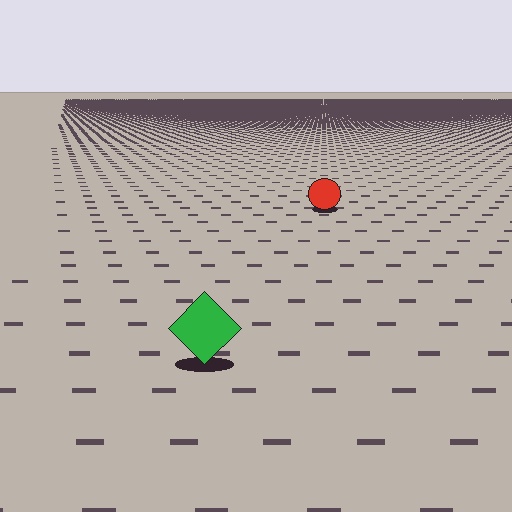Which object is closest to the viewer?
The green diamond is closest. The texture marks near it are larger and more spread out.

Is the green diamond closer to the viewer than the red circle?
Yes. The green diamond is closer — you can tell from the texture gradient: the ground texture is coarser near it.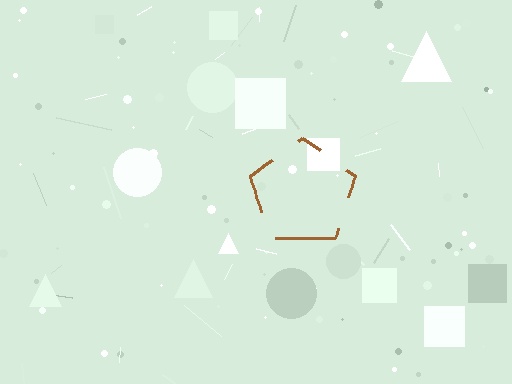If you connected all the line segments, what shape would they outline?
They would outline a pentagon.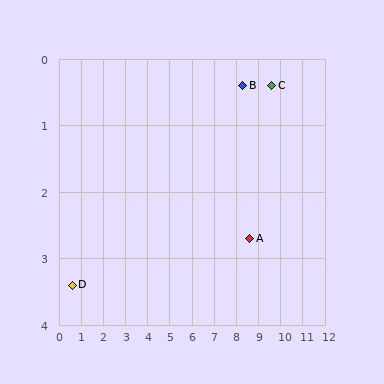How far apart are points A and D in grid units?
Points A and D are about 8.0 grid units apart.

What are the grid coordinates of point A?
Point A is at approximately (8.6, 2.7).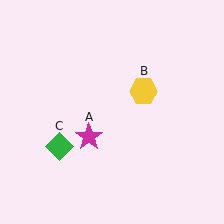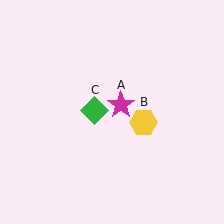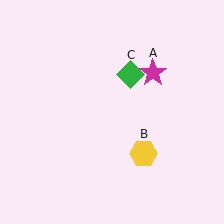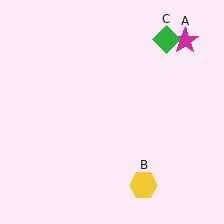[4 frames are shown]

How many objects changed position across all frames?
3 objects changed position: magenta star (object A), yellow hexagon (object B), green diamond (object C).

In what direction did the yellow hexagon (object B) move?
The yellow hexagon (object B) moved down.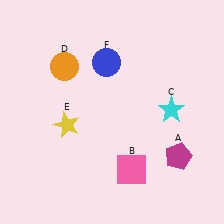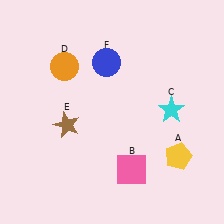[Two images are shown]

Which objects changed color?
A changed from magenta to yellow. E changed from yellow to brown.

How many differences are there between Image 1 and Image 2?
There are 2 differences between the two images.